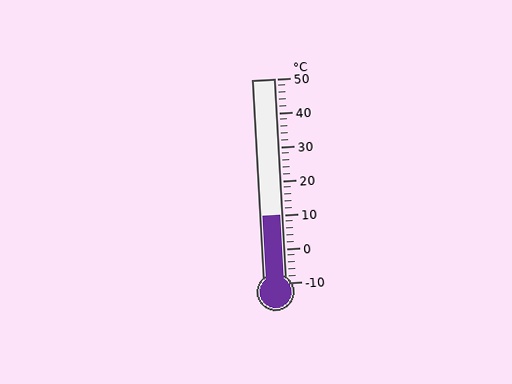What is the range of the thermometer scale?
The thermometer scale ranges from -10°C to 50°C.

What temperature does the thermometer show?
The thermometer shows approximately 10°C.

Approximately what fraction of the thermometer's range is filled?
The thermometer is filled to approximately 35% of its range.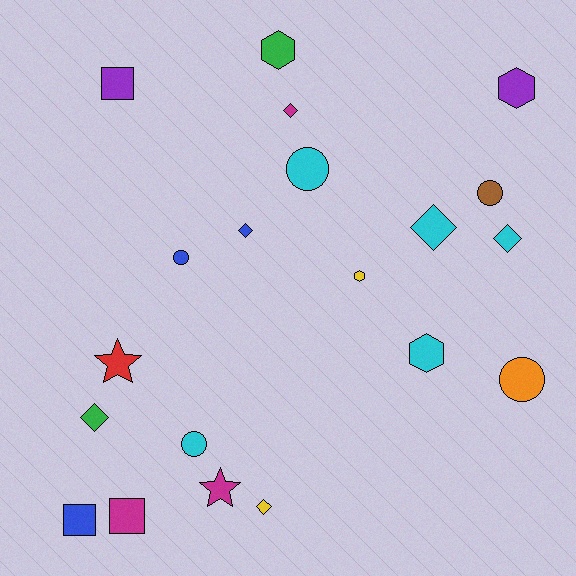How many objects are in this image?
There are 20 objects.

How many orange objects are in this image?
There is 1 orange object.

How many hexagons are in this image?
There are 4 hexagons.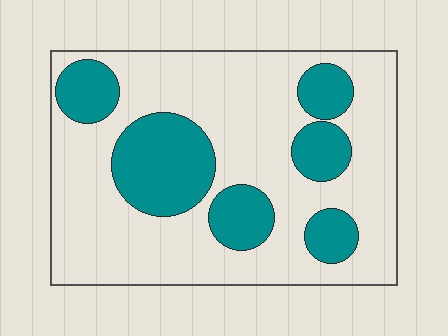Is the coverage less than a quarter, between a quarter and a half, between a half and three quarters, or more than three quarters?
Between a quarter and a half.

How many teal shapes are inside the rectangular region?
6.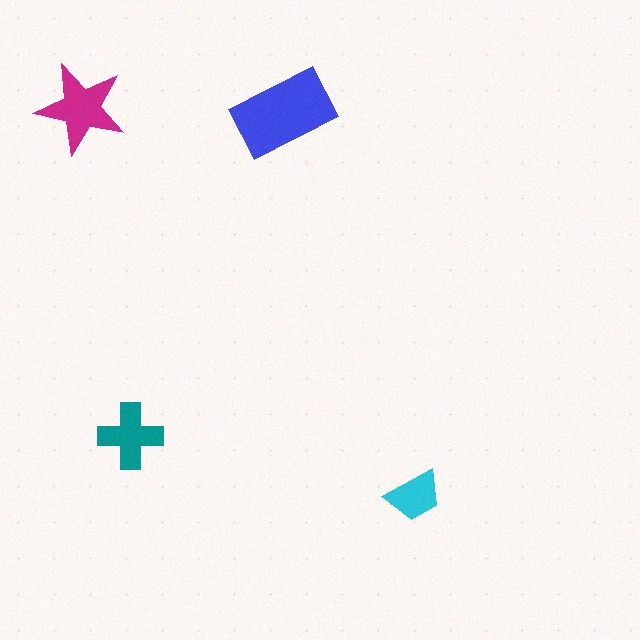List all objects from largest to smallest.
The blue rectangle, the magenta star, the teal cross, the cyan trapezoid.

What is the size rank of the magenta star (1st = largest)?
2nd.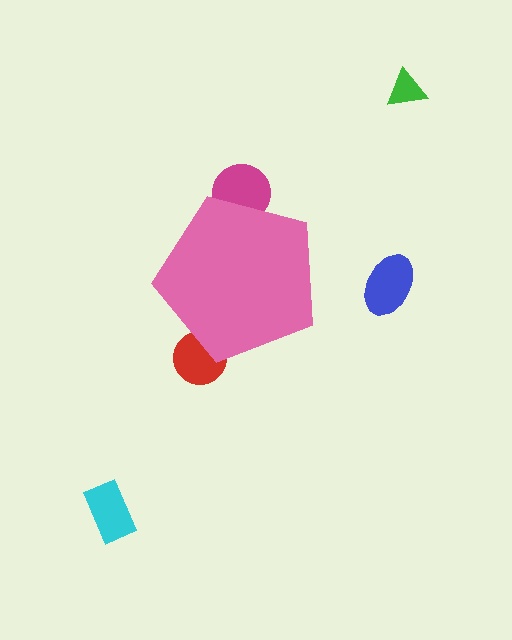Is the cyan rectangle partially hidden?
No, the cyan rectangle is fully visible.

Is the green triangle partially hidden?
No, the green triangle is fully visible.